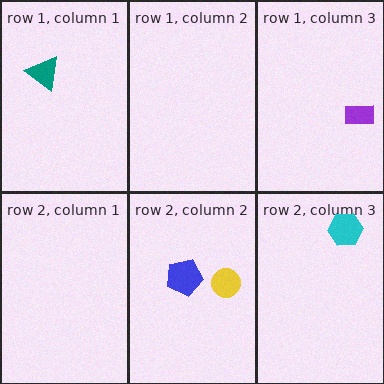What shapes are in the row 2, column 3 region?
The cyan hexagon.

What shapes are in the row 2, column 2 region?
The blue pentagon, the yellow circle.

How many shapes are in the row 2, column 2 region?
2.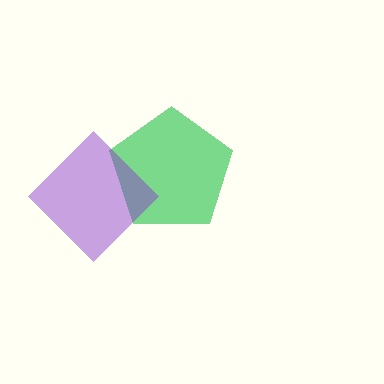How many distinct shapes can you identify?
There are 2 distinct shapes: a green pentagon, a purple diamond.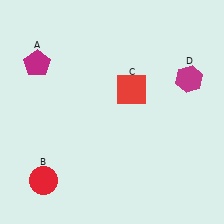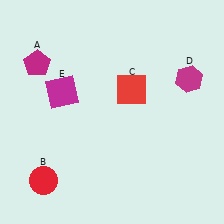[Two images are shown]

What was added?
A magenta square (E) was added in Image 2.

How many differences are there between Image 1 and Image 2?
There is 1 difference between the two images.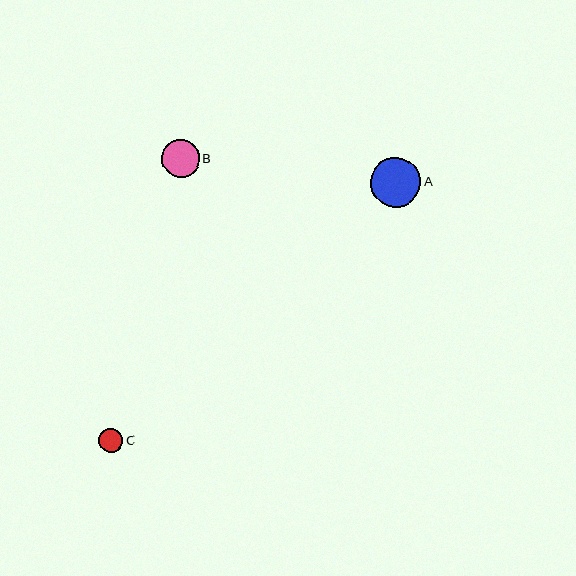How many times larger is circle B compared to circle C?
Circle B is approximately 1.5 times the size of circle C.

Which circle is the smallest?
Circle C is the smallest with a size of approximately 24 pixels.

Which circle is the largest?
Circle A is the largest with a size of approximately 50 pixels.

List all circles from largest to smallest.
From largest to smallest: A, B, C.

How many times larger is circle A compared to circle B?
Circle A is approximately 1.3 times the size of circle B.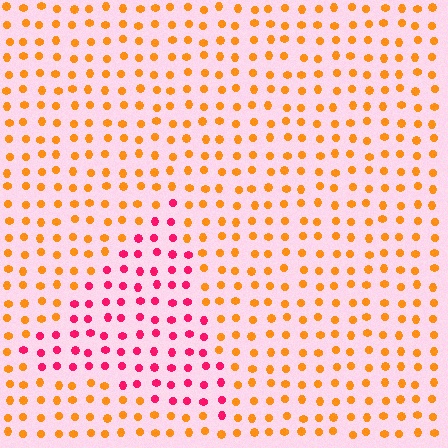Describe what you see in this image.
The image is filled with small orange elements in a uniform arrangement. A triangle-shaped region is visible where the elements are tinted to a slightly different hue, forming a subtle color boundary.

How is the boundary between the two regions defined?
The boundary is defined purely by a slight shift in hue (about 55 degrees). Spacing, size, and orientation are identical on both sides.